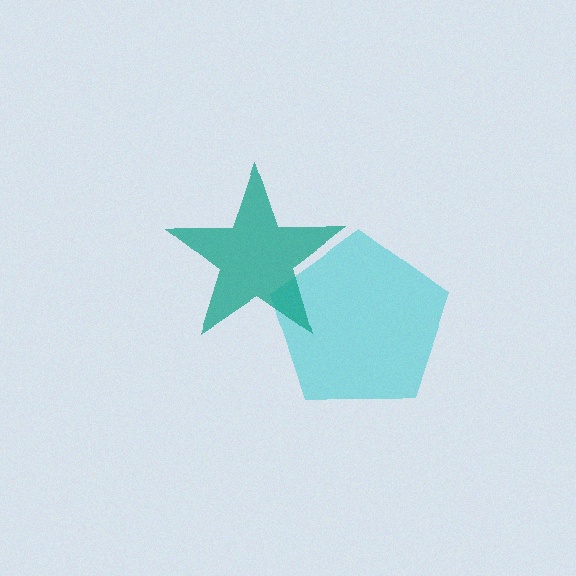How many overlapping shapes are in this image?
There are 2 overlapping shapes in the image.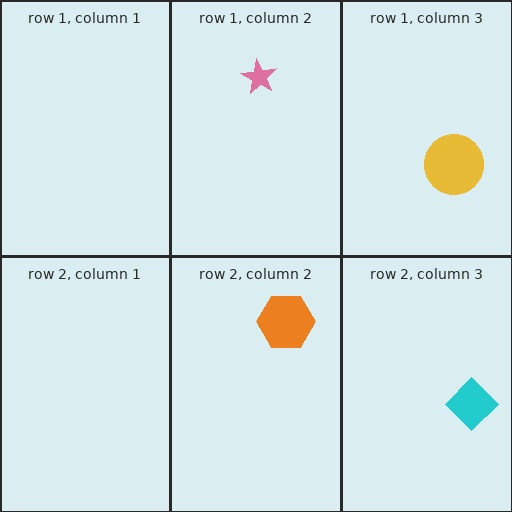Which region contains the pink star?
The row 1, column 2 region.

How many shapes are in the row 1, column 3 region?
1.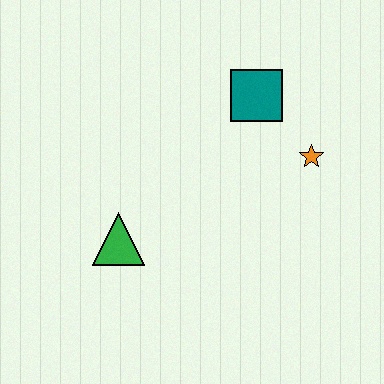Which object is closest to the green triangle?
The teal square is closest to the green triangle.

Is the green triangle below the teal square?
Yes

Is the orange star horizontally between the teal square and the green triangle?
No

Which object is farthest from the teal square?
The green triangle is farthest from the teal square.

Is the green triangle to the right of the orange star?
No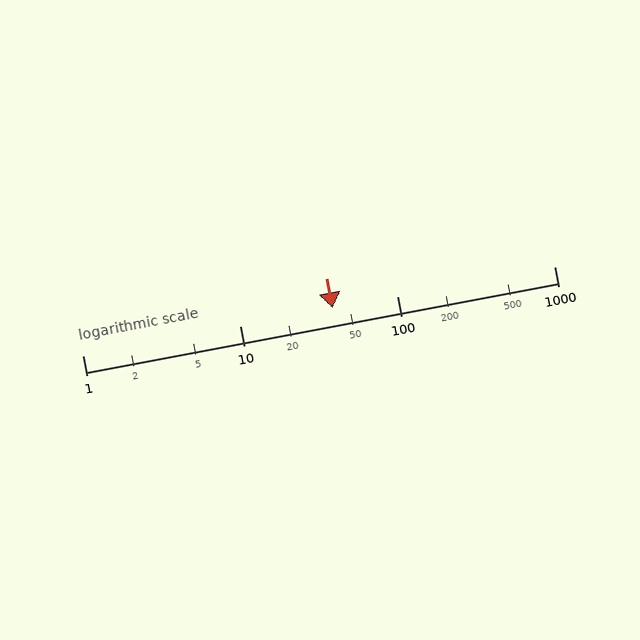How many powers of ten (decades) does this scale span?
The scale spans 3 decades, from 1 to 1000.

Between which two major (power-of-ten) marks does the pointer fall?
The pointer is between 10 and 100.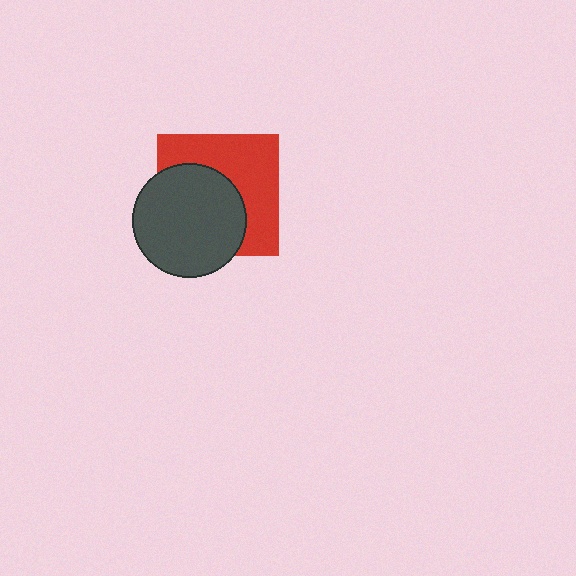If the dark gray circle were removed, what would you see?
You would see the complete red square.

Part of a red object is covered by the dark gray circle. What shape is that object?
It is a square.